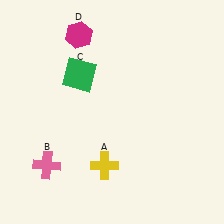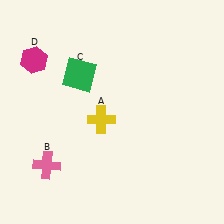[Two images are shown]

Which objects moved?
The objects that moved are: the yellow cross (A), the magenta hexagon (D).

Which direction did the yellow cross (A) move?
The yellow cross (A) moved up.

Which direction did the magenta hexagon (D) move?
The magenta hexagon (D) moved left.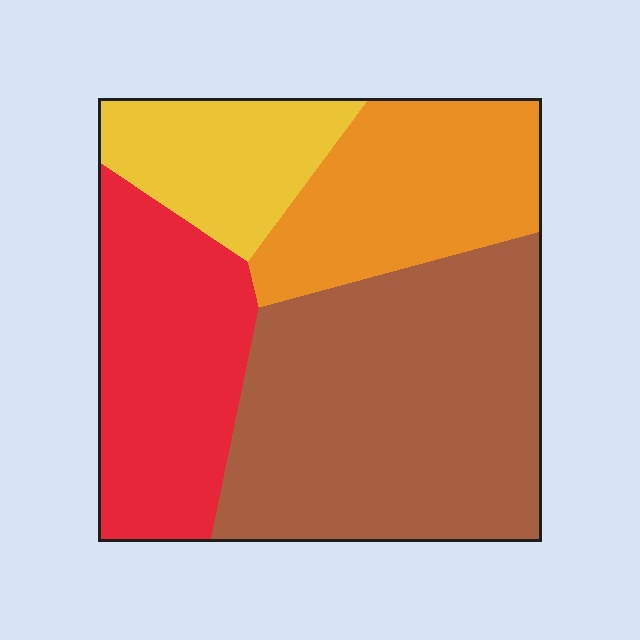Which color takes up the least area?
Yellow, at roughly 15%.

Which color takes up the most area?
Brown, at roughly 40%.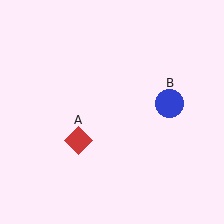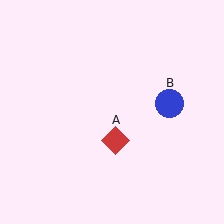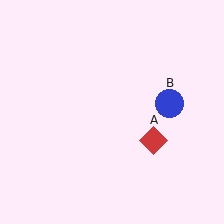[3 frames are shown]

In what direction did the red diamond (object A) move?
The red diamond (object A) moved right.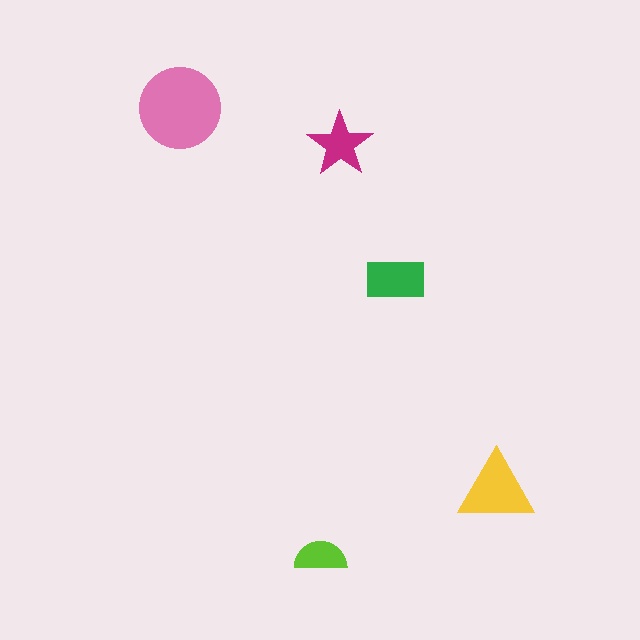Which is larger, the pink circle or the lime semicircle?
The pink circle.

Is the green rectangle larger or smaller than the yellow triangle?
Smaller.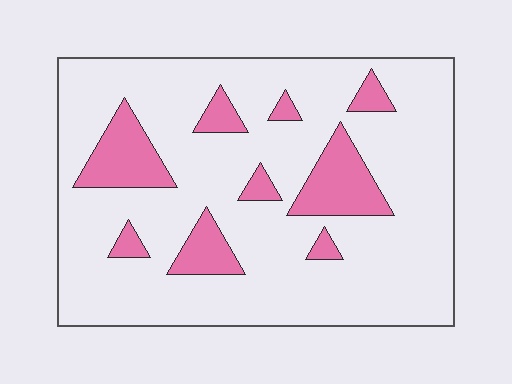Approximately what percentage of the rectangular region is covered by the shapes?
Approximately 15%.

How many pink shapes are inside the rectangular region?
9.